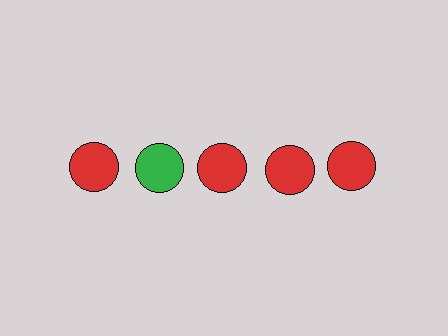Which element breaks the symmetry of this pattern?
The green circle in the top row, second from left column breaks the symmetry. All other shapes are red circles.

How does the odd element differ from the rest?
It has a different color: green instead of red.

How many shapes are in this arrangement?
There are 5 shapes arranged in a grid pattern.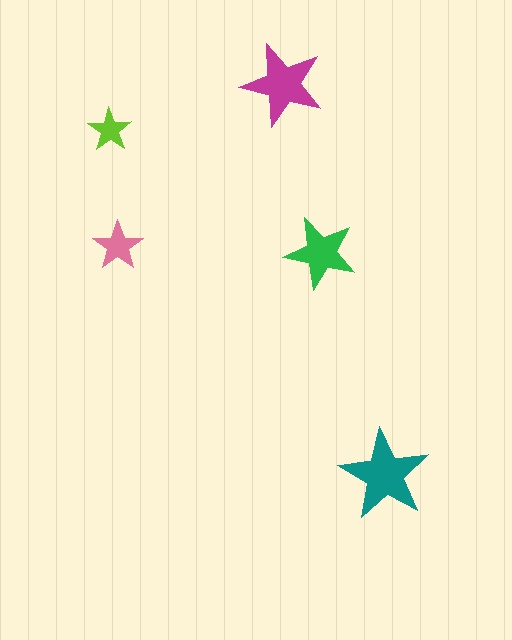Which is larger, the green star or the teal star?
The teal one.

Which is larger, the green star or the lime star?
The green one.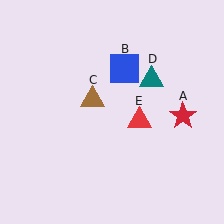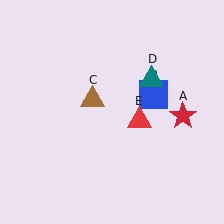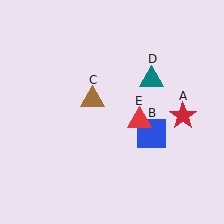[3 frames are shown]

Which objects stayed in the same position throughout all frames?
Red star (object A) and brown triangle (object C) and teal triangle (object D) and red triangle (object E) remained stationary.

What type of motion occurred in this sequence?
The blue square (object B) rotated clockwise around the center of the scene.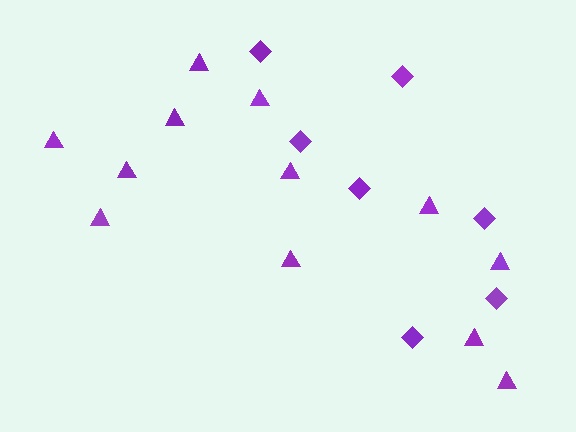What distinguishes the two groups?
There are 2 groups: one group of triangles (12) and one group of diamonds (7).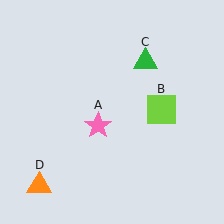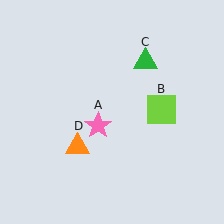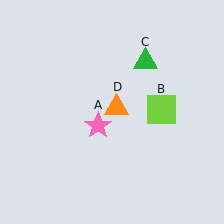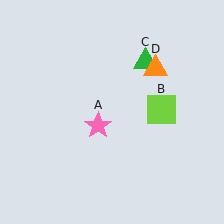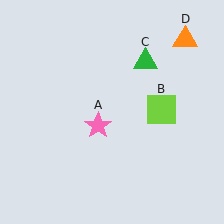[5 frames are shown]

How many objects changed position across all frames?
1 object changed position: orange triangle (object D).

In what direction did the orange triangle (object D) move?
The orange triangle (object D) moved up and to the right.